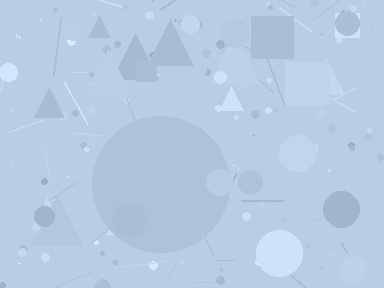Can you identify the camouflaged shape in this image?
The camouflaged shape is a circle.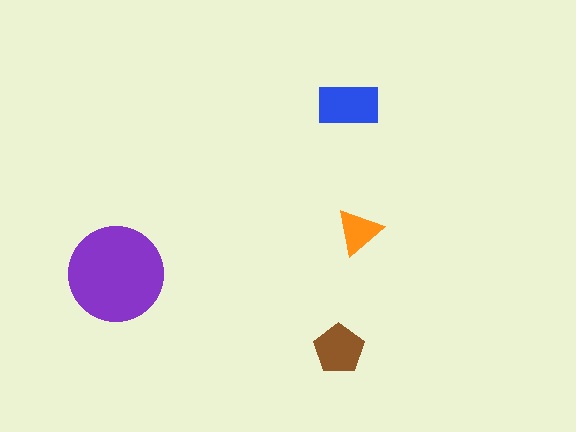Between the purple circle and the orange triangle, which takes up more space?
The purple circle.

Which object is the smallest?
The orange triangle.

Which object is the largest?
The purple circle.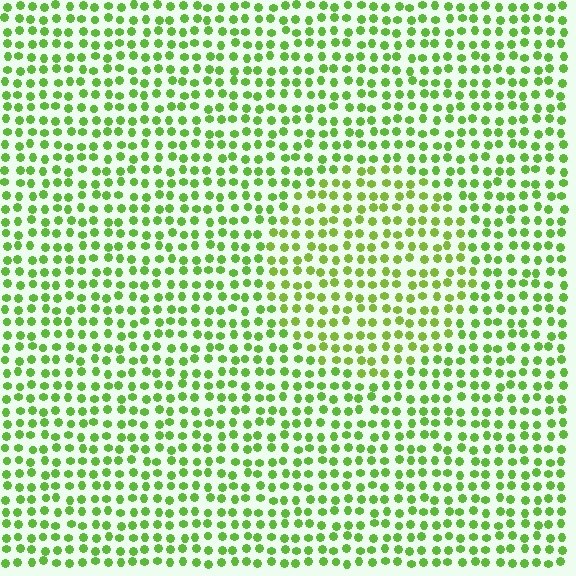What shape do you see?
I see a circle.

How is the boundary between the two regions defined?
The boundary is defined purely by a slight shift in hue (about 16 degrees). Spacing, size, and orientation are identical on both sides.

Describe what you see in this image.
The image is filled with small lime elements in a uniform arrangement. A circle-shaped region is visible where the elements are tinted to a slightly different hue, forming a subtle color boundary.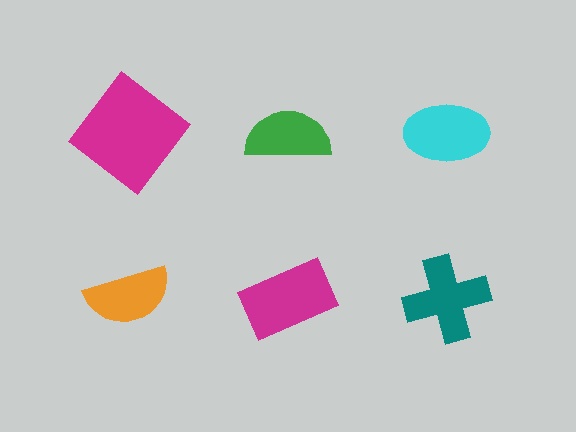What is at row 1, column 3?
A cyan ellipse.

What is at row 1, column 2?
A green semicircle.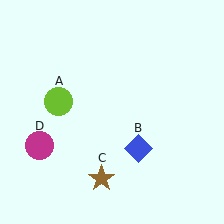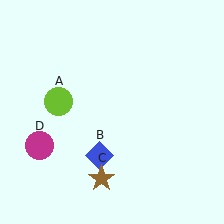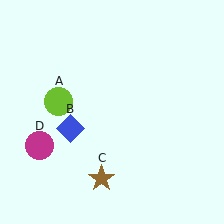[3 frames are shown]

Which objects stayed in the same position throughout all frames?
Lime circle (object A) and brown star (object C) and magenta circle (object D) remained stationary.